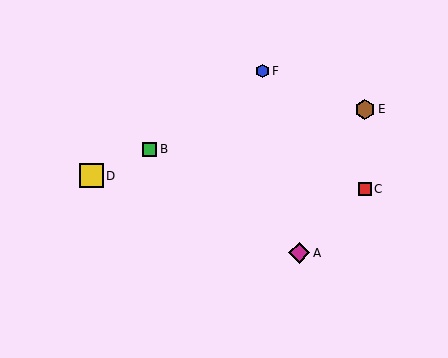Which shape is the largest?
The yellow square (labeled D) is the largest.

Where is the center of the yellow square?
The center of the yellow square is at (91, 176).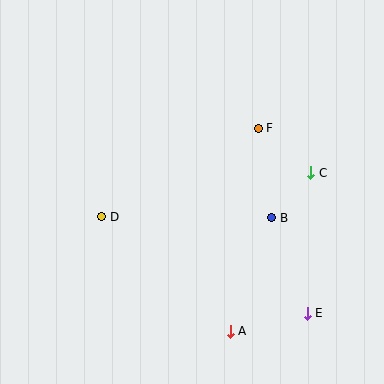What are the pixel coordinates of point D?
Point D is at (102, 217).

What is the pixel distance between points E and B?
The distance between E and B is 102 pixels.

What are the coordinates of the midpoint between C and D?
The midpoint between C and D is at (206, 195).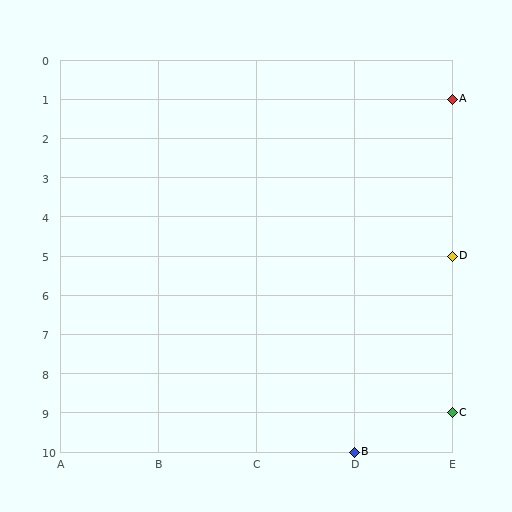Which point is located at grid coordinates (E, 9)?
Point C is at (E, 9).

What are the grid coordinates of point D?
Point D is at grid coordinates (E, 5).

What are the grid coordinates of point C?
Point C is at grid coordinates (E, 9).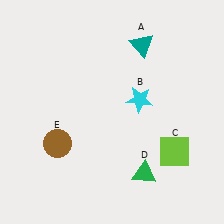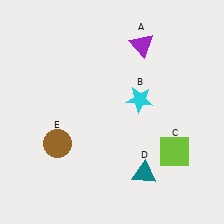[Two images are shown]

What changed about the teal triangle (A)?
In Image 1, A is teal. In Image 2, it changed to purple.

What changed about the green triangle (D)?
In Image 1, D is green. In Image 2, it changed to teal.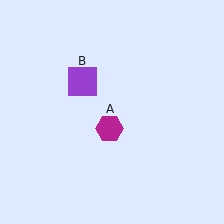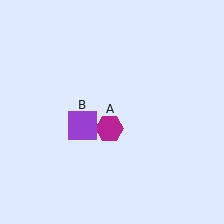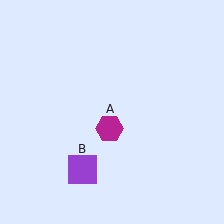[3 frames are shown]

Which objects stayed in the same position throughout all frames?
Magenta hexagon (object A) remained stationary.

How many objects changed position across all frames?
1 object changed position: purple square (object B).